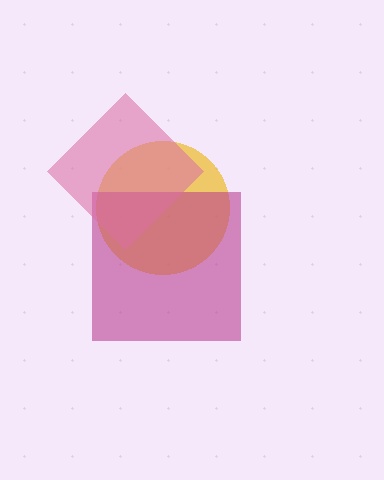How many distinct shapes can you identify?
There are 3 distinct shapes: a yellow circle, a magenta square, a pink diamond.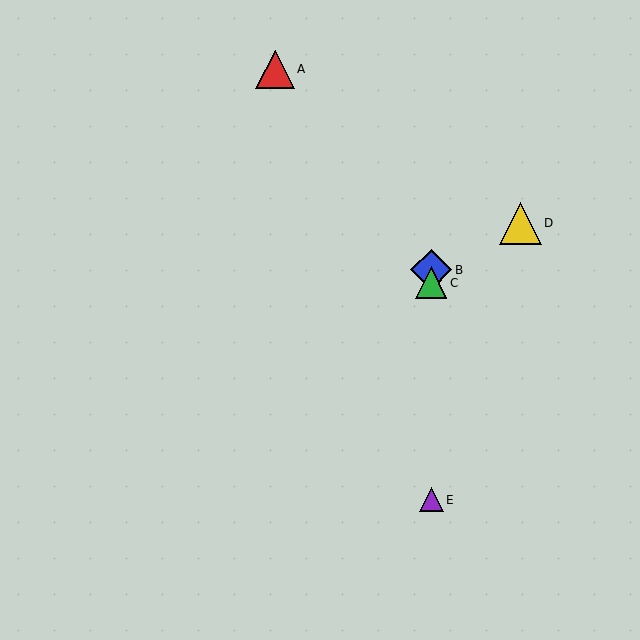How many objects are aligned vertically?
3 objects (B, C, E) are aligned vertically.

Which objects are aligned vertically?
Objects B, C, E are aligned vertically.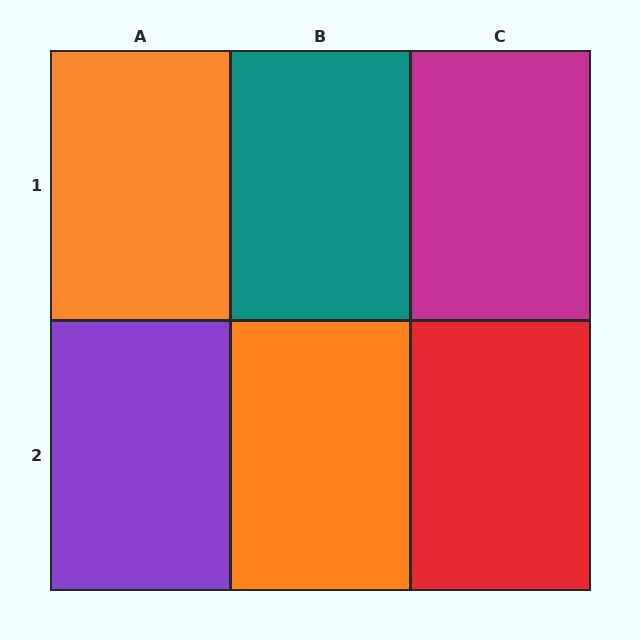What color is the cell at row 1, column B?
Teal.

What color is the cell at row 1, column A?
Orange.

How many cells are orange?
2 cells are orange.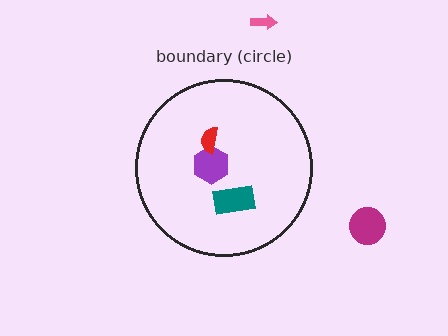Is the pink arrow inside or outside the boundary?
Outside.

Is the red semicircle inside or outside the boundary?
Inside.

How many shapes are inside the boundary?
3 inside, 2 outside.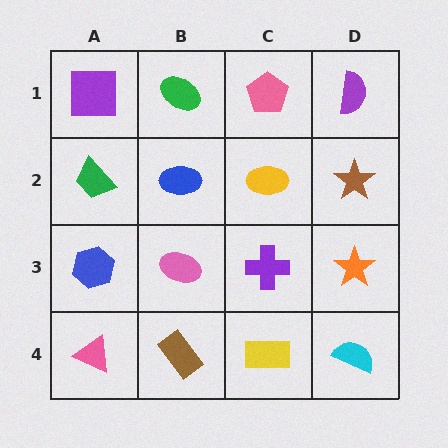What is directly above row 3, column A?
A green trapezoid.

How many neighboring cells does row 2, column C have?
4.